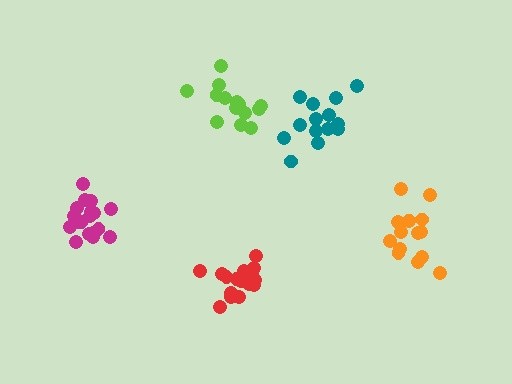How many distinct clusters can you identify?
There are 5 distinct clusters.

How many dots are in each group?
Group 1: 17 dots, Group 2: 14 dots, Group 3: 14 dots, Group 4: 18 dots, Group 5: 15 dots (78 total).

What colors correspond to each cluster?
The clusters are colored: red, teal, lime, magenta, orange.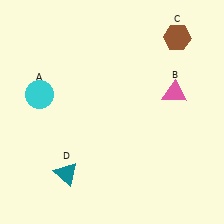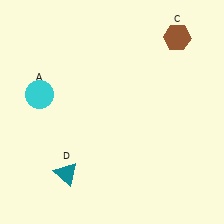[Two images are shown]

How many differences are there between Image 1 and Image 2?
There is 1 difference between the two images.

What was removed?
The pink triangle (B) was removed in Image 2.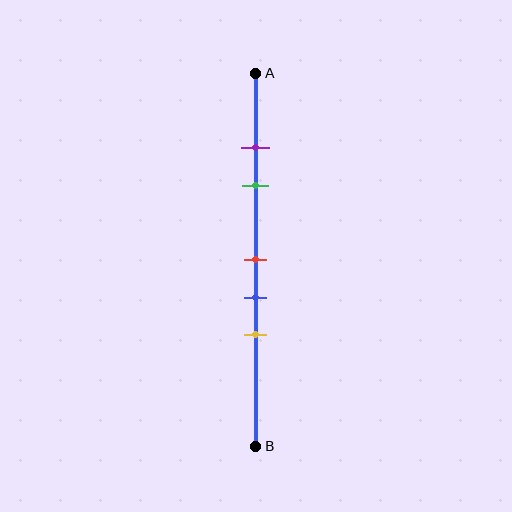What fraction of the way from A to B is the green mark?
The green mark is approximately 30% (0.3) of the way from A to B.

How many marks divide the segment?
There are 5 marks dividing the segment.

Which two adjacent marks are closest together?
The purple and green marks are the closest adjacent pair.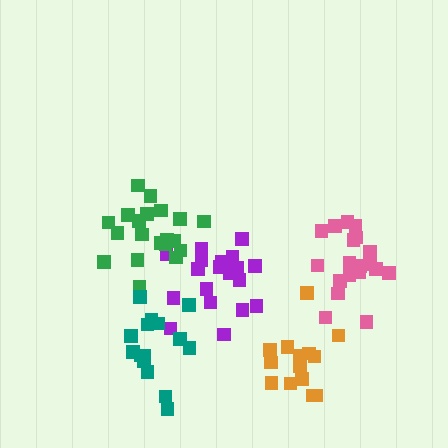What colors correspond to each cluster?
The clusters are colored: pink, purple, green, orange, teal.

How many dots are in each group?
Group 1: 19 dots, Group 2: 20 dots, Group 3: 20 dots, Group 4: 14 dots, Group 5: 16 dots (89 total).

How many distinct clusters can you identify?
There are 5 distinct clusters.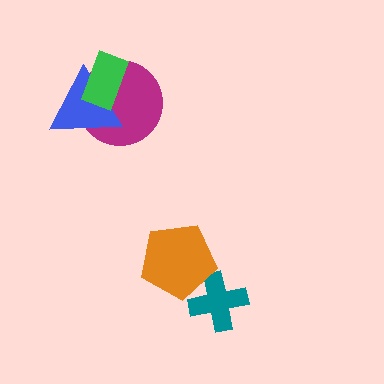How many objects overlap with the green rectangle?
2 objects overlap with the green rectangle.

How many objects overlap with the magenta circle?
2 objects overlap with the magenta circle.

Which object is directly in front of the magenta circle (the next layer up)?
The blue triangle is directly in front of the magenta circle.